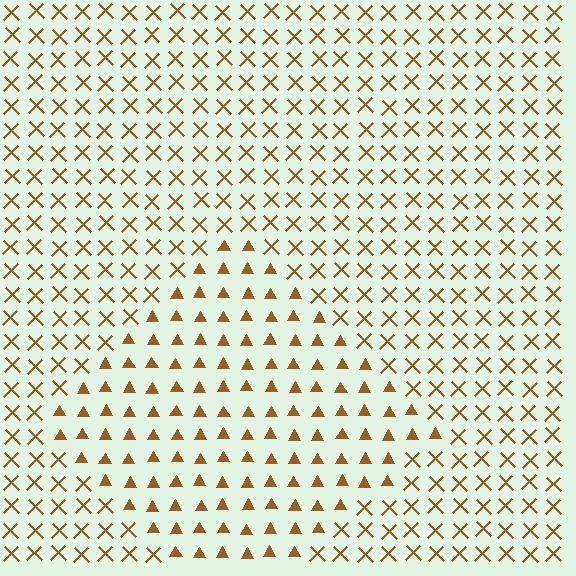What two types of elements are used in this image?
The image uses triangles inside the diamond region and X marks outside it.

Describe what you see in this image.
The image is filled with small brown elements arranged in a uniform grid. A diamond-shaped region contains triangles, while the surrounding area contains X marks. The boundary is defined purely by the change in element shape.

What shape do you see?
I see a diamond.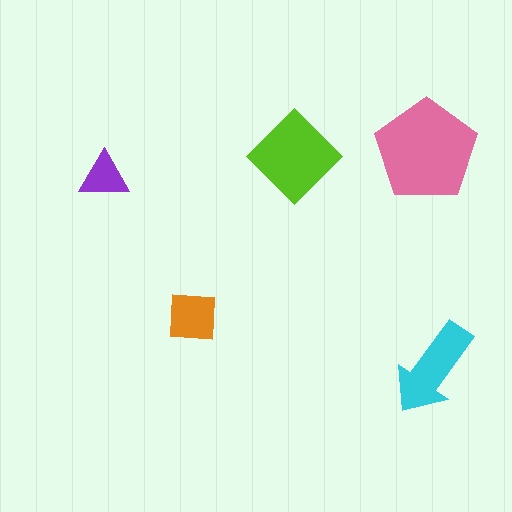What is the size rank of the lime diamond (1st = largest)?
2nd.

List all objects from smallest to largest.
The purple triangle, the orange square, the cyan arrow, the lime diamond, the pink pentagon.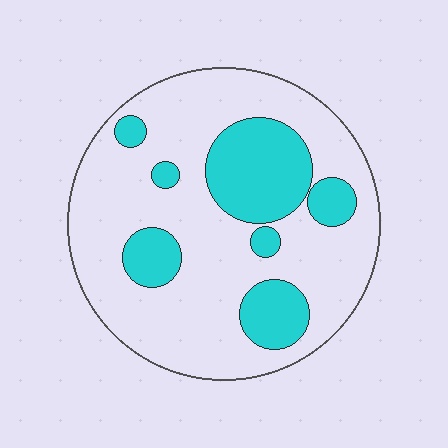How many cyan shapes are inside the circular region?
7.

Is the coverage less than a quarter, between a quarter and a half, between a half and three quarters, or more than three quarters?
Between a quarter and a half.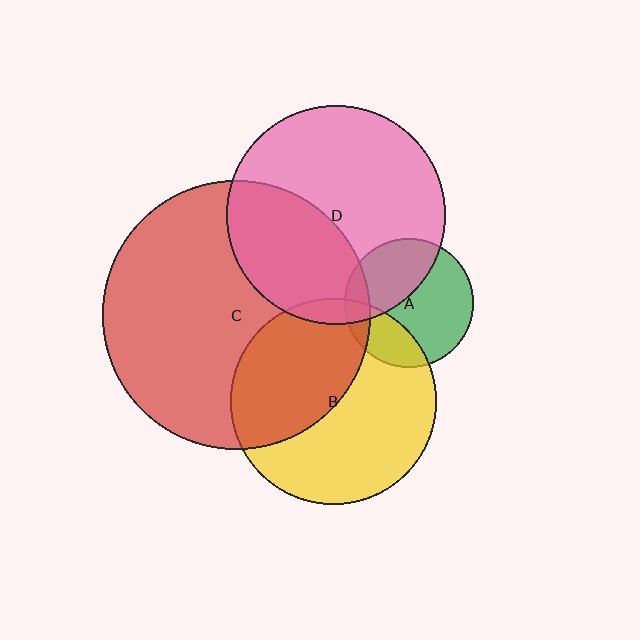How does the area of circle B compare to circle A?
Approximately 2.5 times.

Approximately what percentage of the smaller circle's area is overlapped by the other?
Approximately 10%.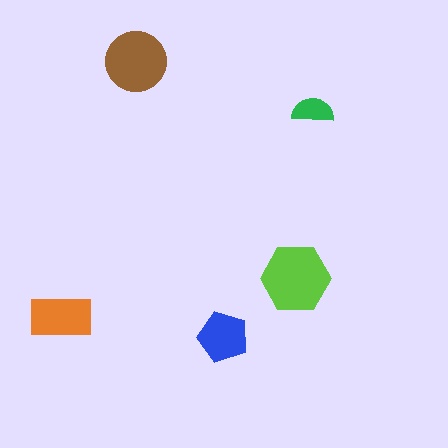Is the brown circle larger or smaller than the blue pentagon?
Larger.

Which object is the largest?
The lime hexagon.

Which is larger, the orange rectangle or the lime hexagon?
The lime hexagon.